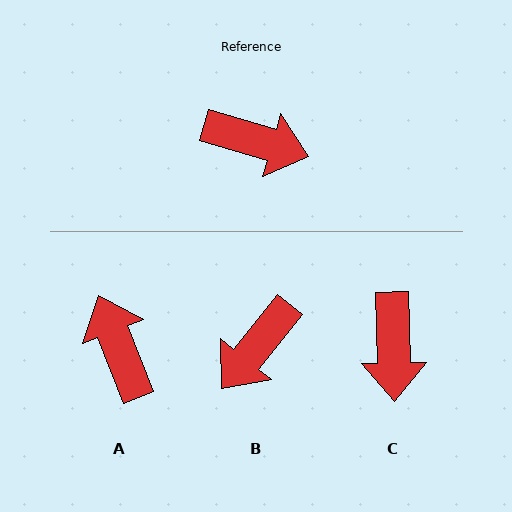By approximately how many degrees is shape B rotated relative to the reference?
Approximately 113 degrees clockwise.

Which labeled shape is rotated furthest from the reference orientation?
A, about 128 degrees away.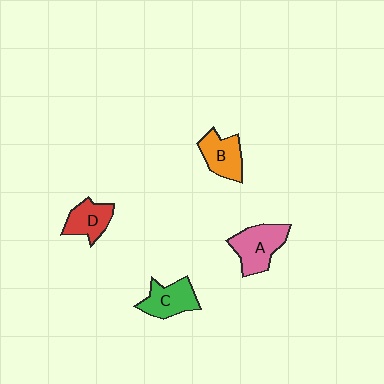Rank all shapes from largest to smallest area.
From largest to smallest: A (pink), C (green), B (orange), D (red).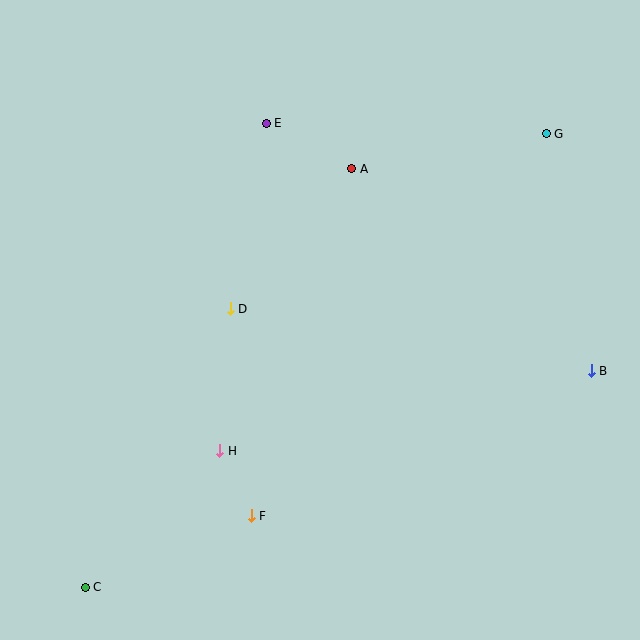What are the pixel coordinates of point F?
Point F is at (251, 516).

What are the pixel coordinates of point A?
Point A is at (352, 169).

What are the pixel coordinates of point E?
Point E is at (266, 123).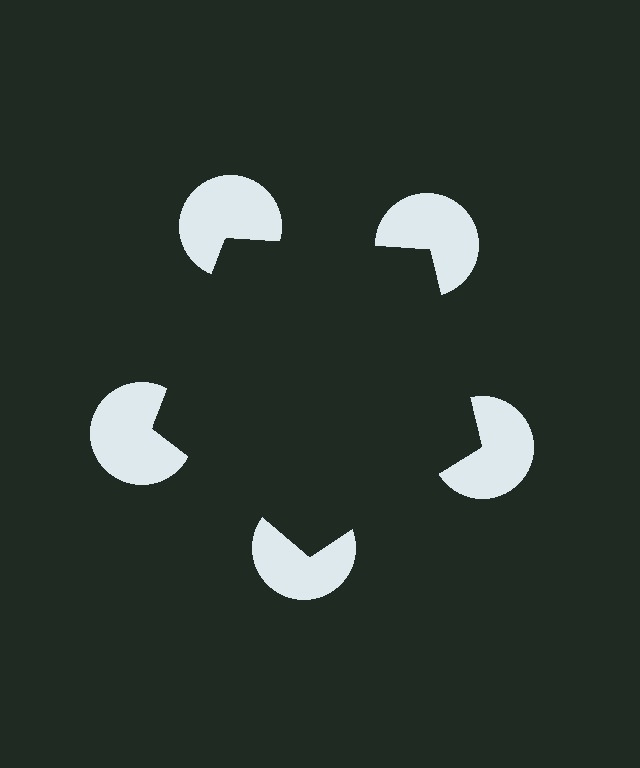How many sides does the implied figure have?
5 sides.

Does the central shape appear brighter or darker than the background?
It typically appears slightly darker than the background, even though no actual brightness change is drawn.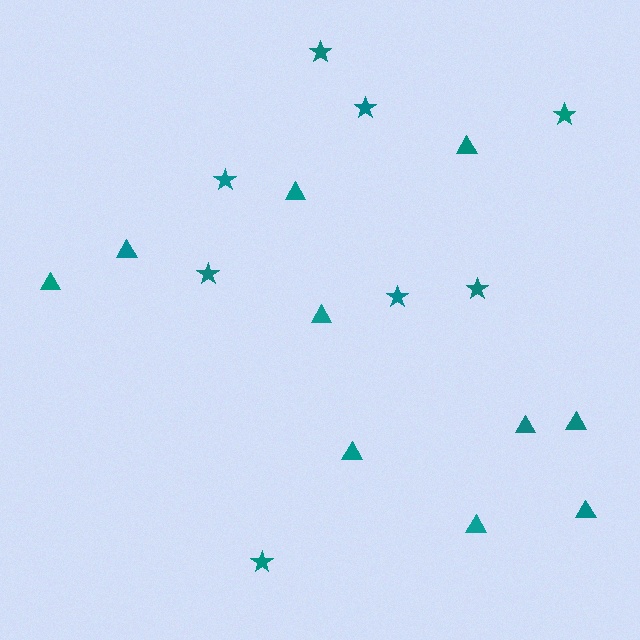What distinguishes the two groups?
There are 2 groups: one group of stars (8) and one group of triangles (10).